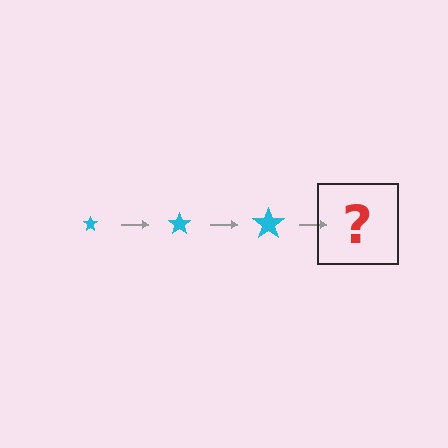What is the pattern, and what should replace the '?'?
The pattern is that the star gets progressively larger each step. The '?' should be a cyan star, larger than the previous one.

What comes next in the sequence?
The next element should be a cyan star, larger than the previous one.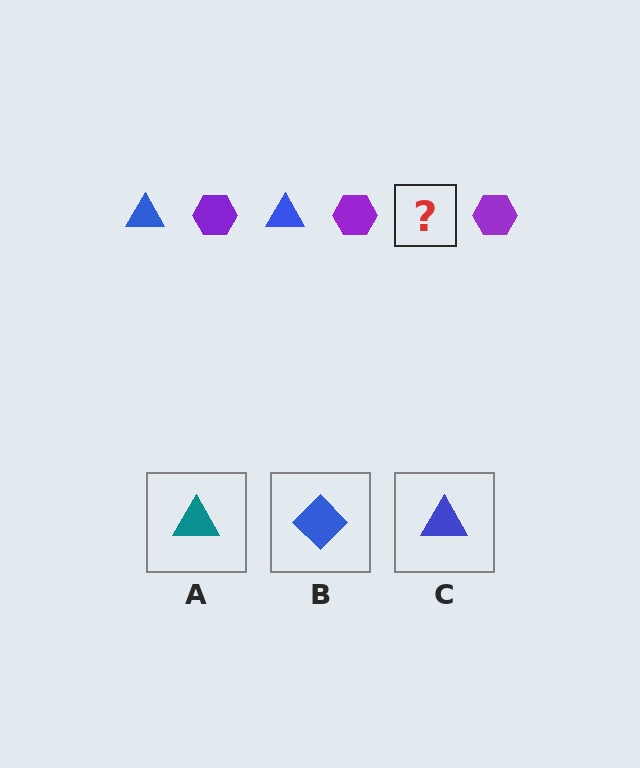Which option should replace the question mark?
Option C.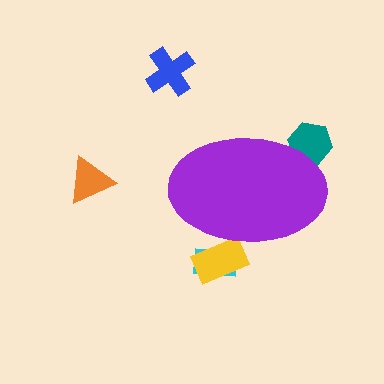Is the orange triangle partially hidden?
No, the orange triangle is fully visible.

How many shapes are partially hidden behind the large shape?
3 shapes are partially hidden.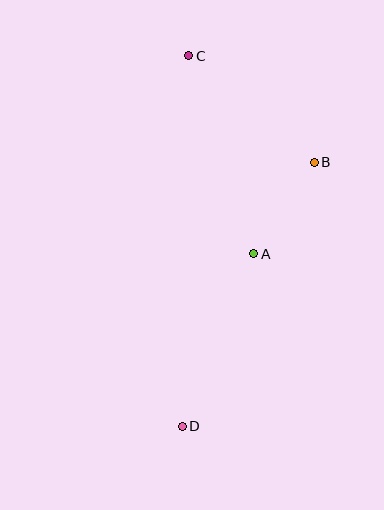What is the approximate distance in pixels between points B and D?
The distance between B and D is approximately 295 pixels.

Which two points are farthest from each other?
Points C and D are farthest from each other.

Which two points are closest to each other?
Points A and B are closest to each other.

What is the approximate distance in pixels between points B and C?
The distance between B and C is approximately 164 pixels.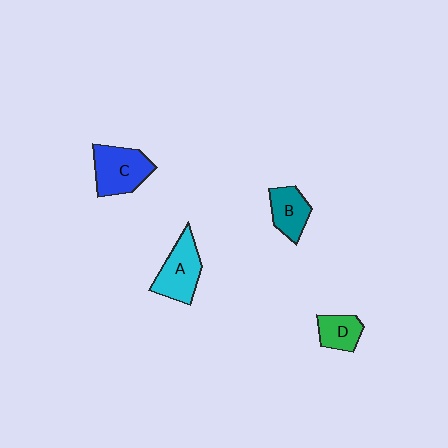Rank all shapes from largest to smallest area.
From largest to smallest: C (blue), A (cyan), B (teal), D (green).